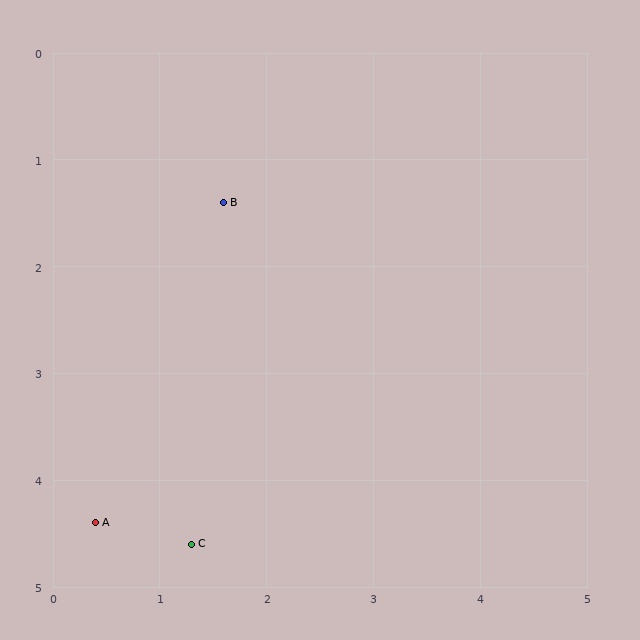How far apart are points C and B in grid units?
Points C and B are about 3.2 grid units apart.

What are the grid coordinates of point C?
Point C is at approximately (1.3, 4.6).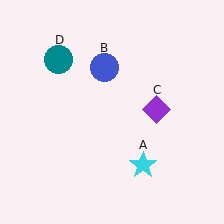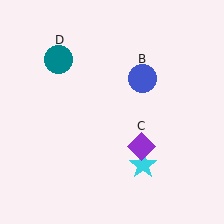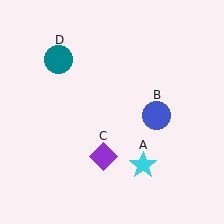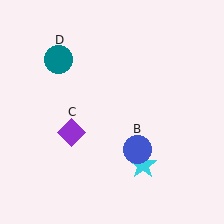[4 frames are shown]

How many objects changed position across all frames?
2 objects changed position: blue circle (object B), purple diamond (object C).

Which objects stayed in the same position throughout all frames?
Cyan star (object A) and teal circle (object D) remained stationary.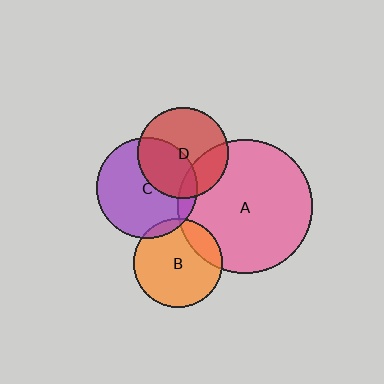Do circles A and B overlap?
Yes.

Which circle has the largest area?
Circle A (pink).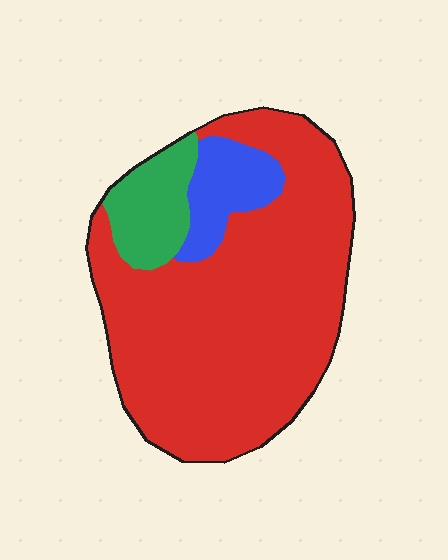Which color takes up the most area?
Red, at roughly 80%.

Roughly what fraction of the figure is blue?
Blue takes up less than a quarter of the figure.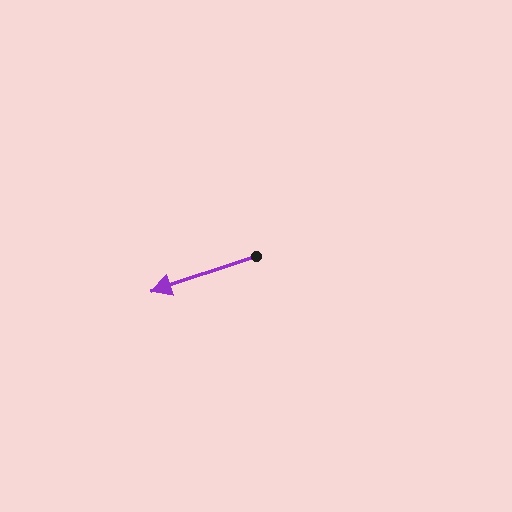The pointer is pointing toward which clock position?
Roughly 8 o'clock.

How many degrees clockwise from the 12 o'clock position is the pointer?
Approximately 251 degrees.